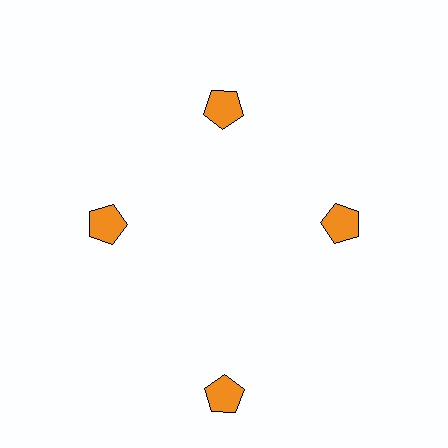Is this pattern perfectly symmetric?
No. The 4 orange pentagons are arranged in a ring, but one element near the 6 o'clock position is pushed outward from the center, breaking the 4-fold rotational symmetry.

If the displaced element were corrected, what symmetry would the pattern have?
It would have 4-fold rotational symmetry — the pattern would map onto itself every 90 degrees.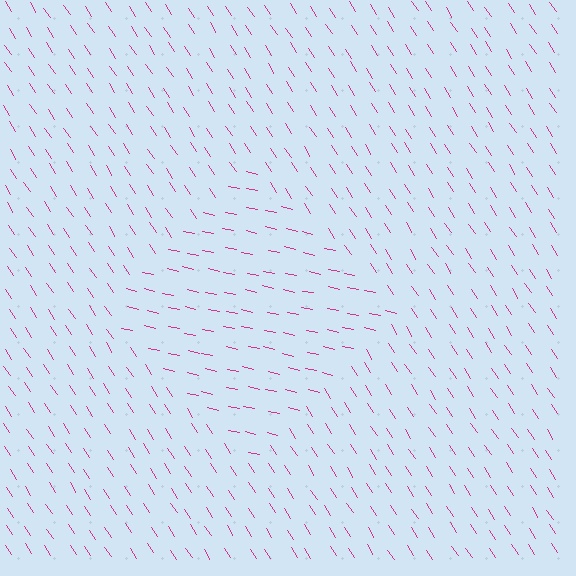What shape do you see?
I see a diamond.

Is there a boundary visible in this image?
Yes, there is a texture boundary formed by a change in line orientation.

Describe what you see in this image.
The image is filled with small magenta line segments. A diamond region in the image has lines oriented differently from the surrounding lines, creating a visible texture boundary.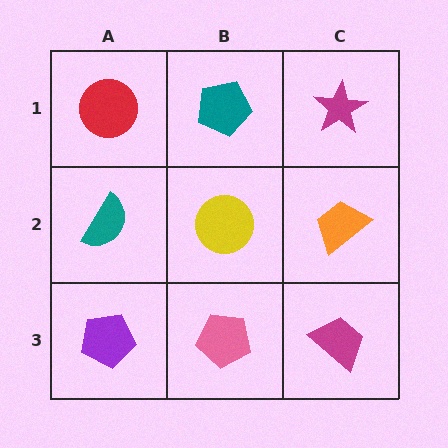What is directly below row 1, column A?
A teal semicircle.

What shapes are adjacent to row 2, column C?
A magenta star (row 1, column C), a magenta trapezoid (row 3, column C), a yellow circle (row 2, column B).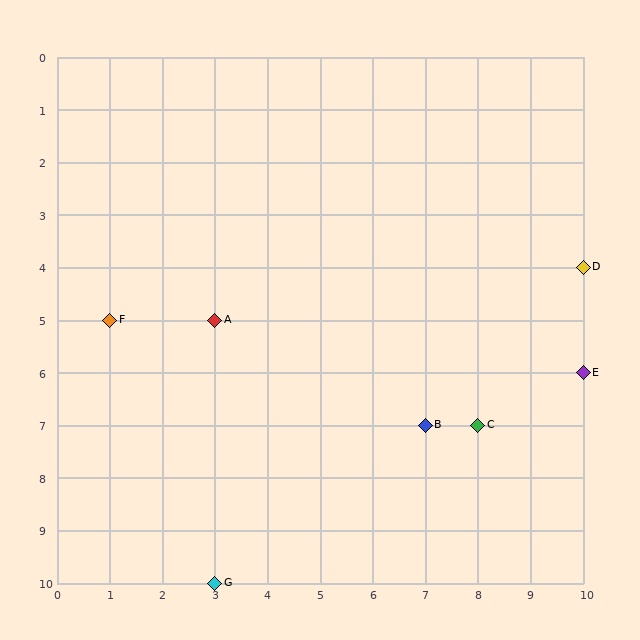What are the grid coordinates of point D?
Point D is at grid coordinates (10, 4).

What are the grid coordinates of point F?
Point F is at grid coordinates (1, 5).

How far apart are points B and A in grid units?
Points B and A are 4 columns and 2 rows apart (about 4.5 grid units diagonally).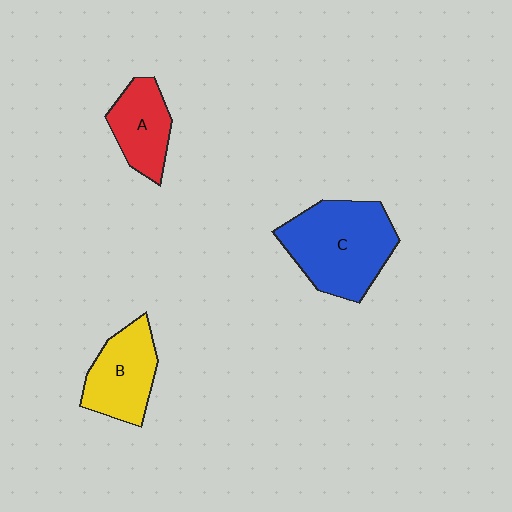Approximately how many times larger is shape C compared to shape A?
Approximately 1.9 times.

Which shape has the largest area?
Shape C (blue).